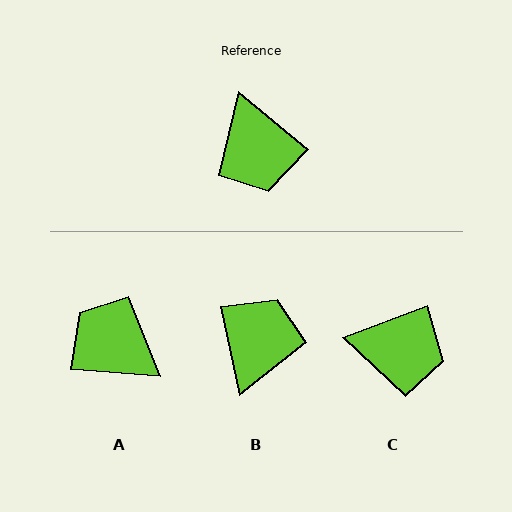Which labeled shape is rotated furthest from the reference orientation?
A, about 144 degrees away.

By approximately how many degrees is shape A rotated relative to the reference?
Approximately 144 degrees clockwise.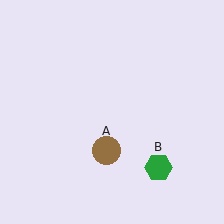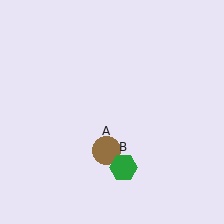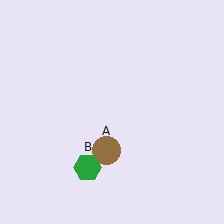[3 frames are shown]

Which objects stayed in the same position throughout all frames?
Brown circle (object A) remained stationary.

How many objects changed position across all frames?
1 object changed position: green hexagon (object B).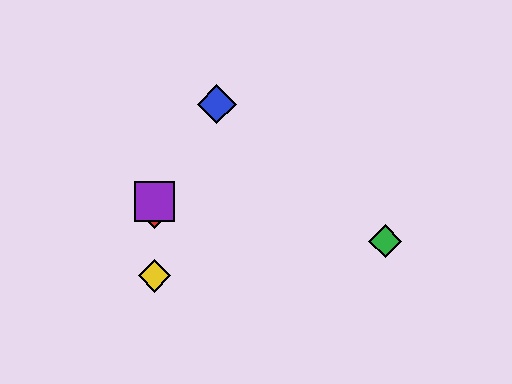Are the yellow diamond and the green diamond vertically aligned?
No, the yellow diamond is at x≈154 and the green diamond is at x≈385.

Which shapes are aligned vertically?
The red diamond, the yellow diamond, the purple square are aligned vertically.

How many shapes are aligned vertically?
3 shapes (the red diamond, the yellow diamond, the purple square) are aligned vertically.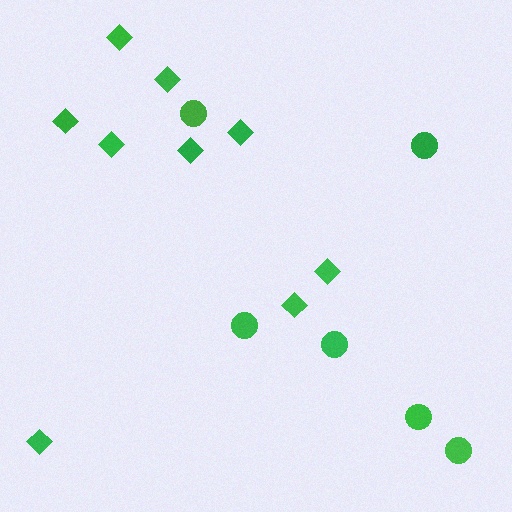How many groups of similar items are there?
There are 2 groups: one group of diamonds (9) and one group of circles (6).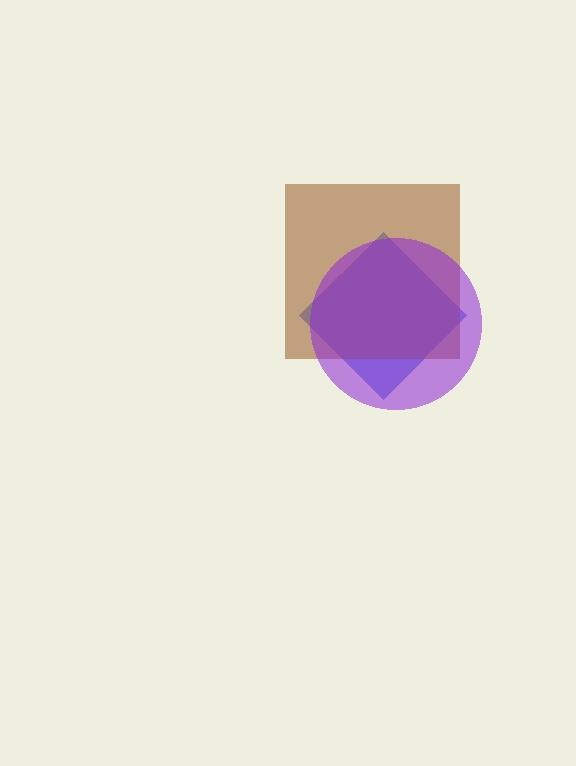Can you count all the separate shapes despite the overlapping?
Yes, there are 3 separate shapes.